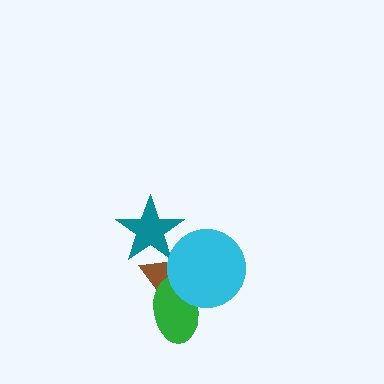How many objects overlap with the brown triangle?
3 objects overlap with the brown triangle.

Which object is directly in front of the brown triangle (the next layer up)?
The green ellipse is directly in front of the brown triangle.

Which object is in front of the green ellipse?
The cyan circle is in front of the green ellipse.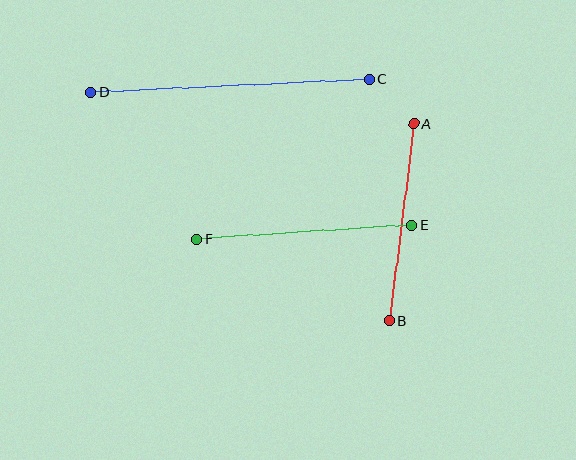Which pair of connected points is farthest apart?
Points C and D are farthest apart.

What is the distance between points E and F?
The distance is approximately 216 pixels.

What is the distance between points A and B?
The distance is approximately 199 pixels.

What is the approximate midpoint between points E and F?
The midpoint is at approximately (304, 232) pixels.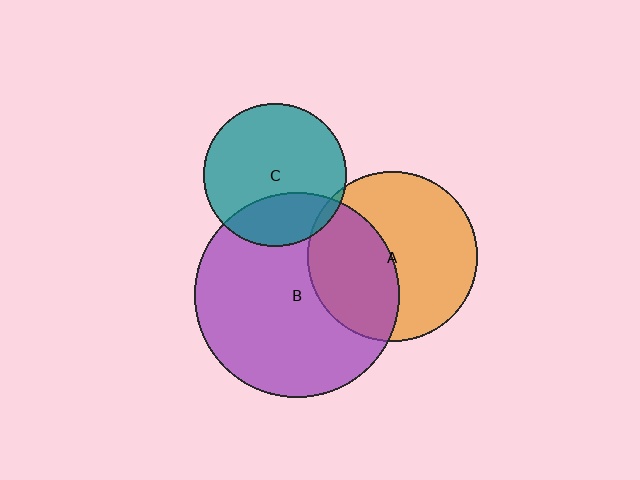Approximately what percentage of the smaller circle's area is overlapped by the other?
Approximately 40%.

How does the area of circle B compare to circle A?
Approximately 1.5 times.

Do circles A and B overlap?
Yes.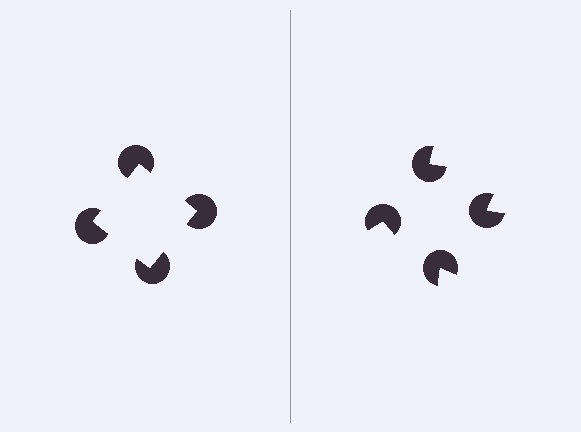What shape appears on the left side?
An illusory square.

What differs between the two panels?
The pac-man discs are positioned identically on both sides; only the wedge orientations differ. On the left they align to a square; on the right they are misaligned.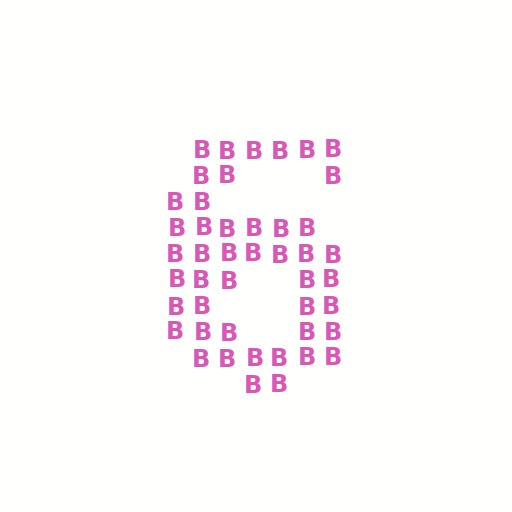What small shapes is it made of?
It is made of small letter B's.